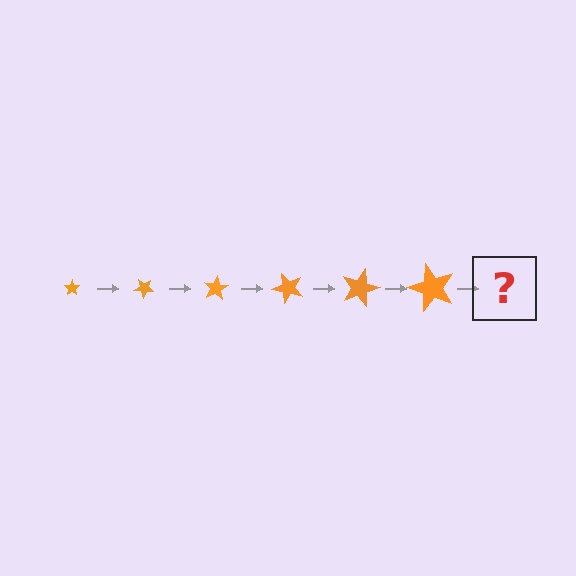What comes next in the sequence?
The next element should be a star, larger than the previous one and rotated 240 degrees from the start.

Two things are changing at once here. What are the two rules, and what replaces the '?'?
The two rules are that the star grows larger each step and it rotates 40 degrees each step. The '?' should be a star, larger than the previous one and rotated 240 degrees from the start.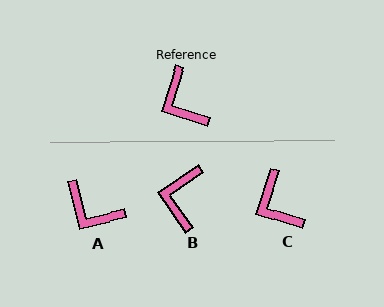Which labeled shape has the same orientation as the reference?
C.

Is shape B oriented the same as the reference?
No, it is off by about 38 degrees.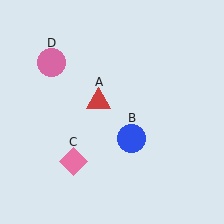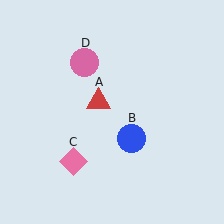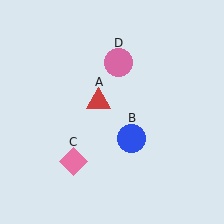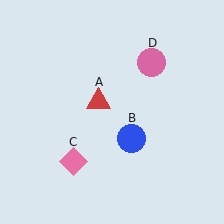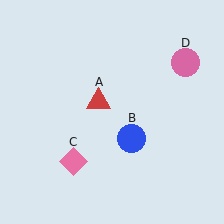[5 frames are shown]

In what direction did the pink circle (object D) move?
The pink circle (object D) moved right.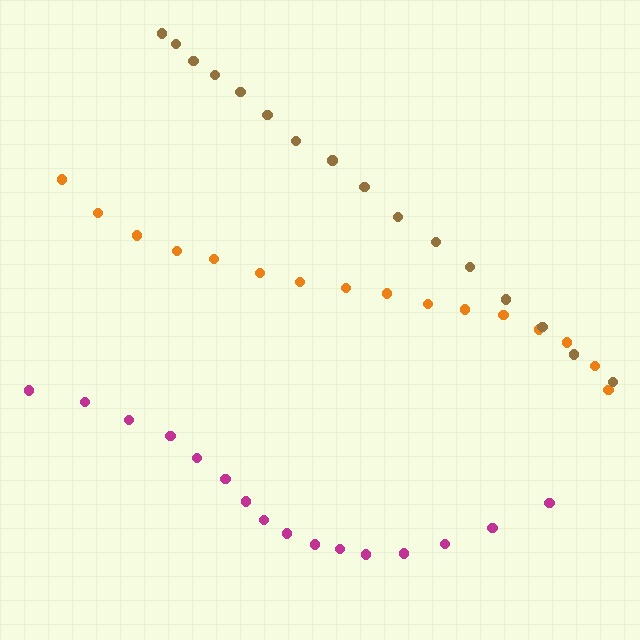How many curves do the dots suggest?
There are 3 distinct paths.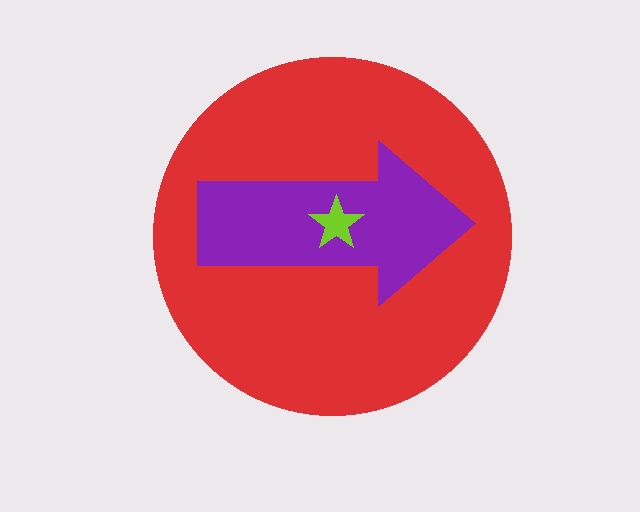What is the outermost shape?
The red circle.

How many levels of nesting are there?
3.